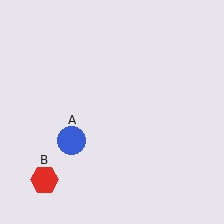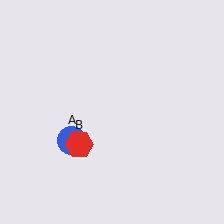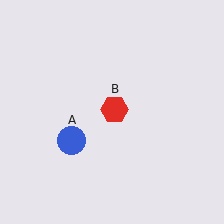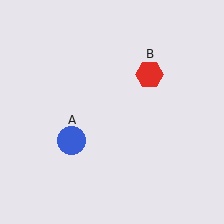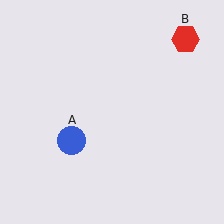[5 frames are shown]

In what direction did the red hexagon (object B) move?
The red hexagon (object B) moved up and to the right.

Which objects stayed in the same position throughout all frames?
Blue circle (object A) remained stationary.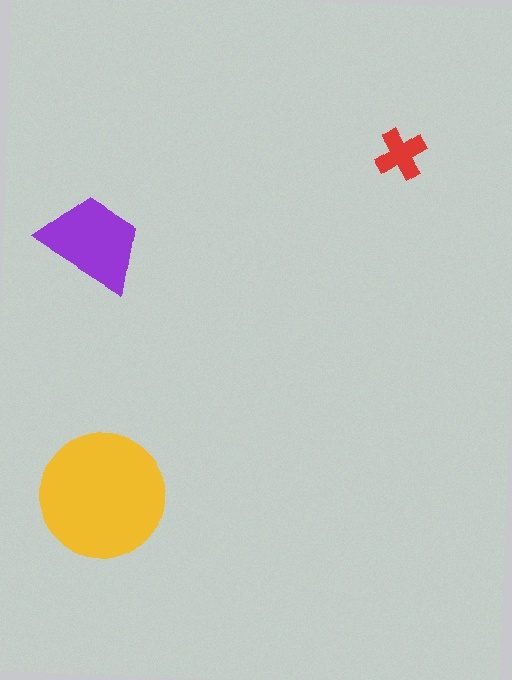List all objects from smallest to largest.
The red cross, the purple trapezoid, the yellow circle.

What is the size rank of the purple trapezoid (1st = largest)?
2nd.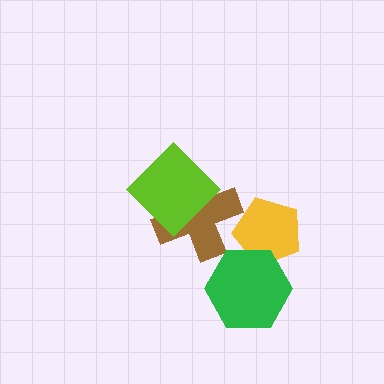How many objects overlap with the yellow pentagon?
2 objects overlap with the yellow pentagon.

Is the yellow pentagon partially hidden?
Yes, it is partially covered by another shape.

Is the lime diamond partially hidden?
No, no other shape covers it.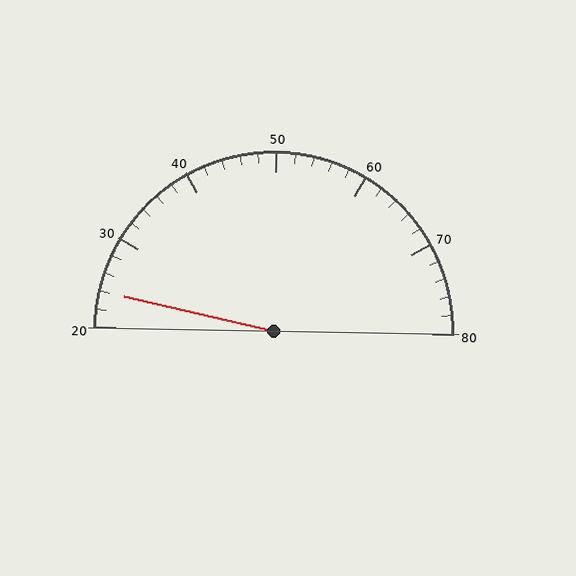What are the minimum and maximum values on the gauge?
The gauge ranges from 20 to 80.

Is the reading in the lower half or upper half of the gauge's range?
The reading is in the lower half of the range (20 to 80).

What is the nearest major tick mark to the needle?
The nearest major tick mark is 20.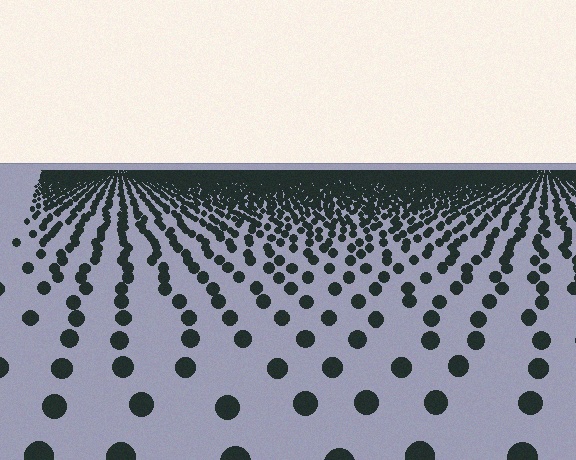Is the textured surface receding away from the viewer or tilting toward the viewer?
The surface is receding away from the viewer. Texture elements get smaller and denser toward the top.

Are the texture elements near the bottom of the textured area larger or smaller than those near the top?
Larger. Near the bottom, elements are closer to the viewer and appear at a bigger on-screen size.